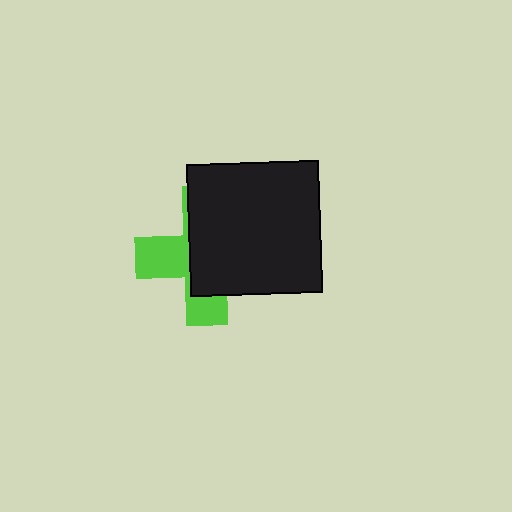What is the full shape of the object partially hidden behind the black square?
The partially hidden object is a lime cross.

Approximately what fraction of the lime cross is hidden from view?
Roughly 61% of the lime cross is hidden behind the black square.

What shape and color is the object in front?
The object in front is a black square.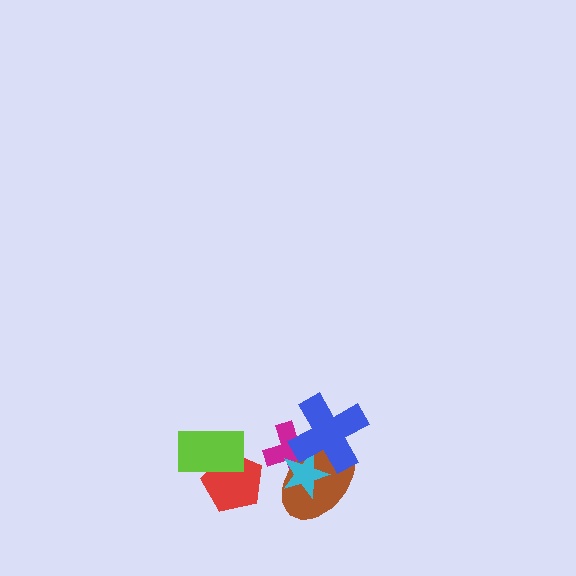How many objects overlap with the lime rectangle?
1 object overlaps with the lime rectangle.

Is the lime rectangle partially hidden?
No, no other shape covers it.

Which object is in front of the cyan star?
The blue cross is in front of the cyan star.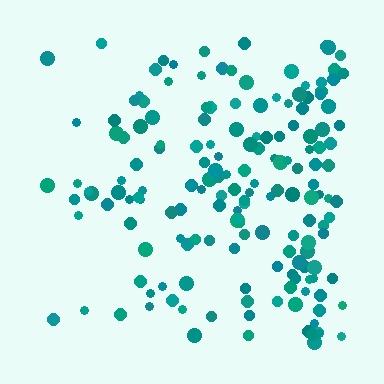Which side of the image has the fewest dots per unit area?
The left.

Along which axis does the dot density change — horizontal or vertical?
Horizontal.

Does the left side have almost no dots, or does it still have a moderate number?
Still a moderate number, just noticeably fewer than the right.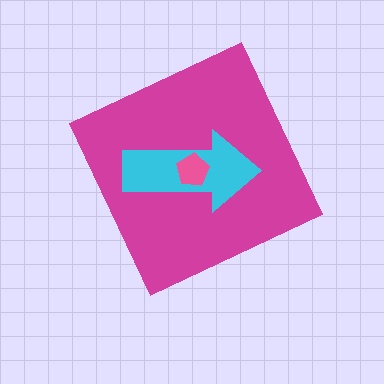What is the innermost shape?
The pink pentagon.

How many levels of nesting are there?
3.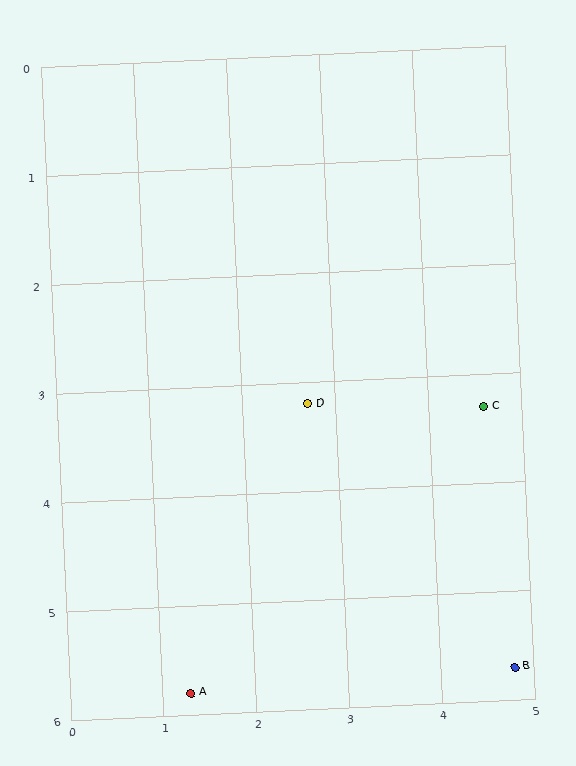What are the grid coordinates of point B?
Point B is at approximately (4.8, 5.7).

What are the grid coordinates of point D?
Point D is at approximately (2.7, 3.2).